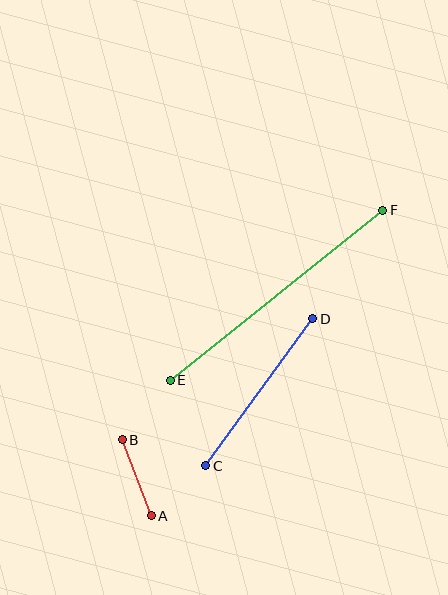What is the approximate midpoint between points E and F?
The midpoint is at approximately (277, 295) pixels.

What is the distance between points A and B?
The distance is approximately 81 pixels.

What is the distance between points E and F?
The distance is approximately 272 pixels.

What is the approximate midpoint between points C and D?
The midpoint is at approximately (259, 392) pixels.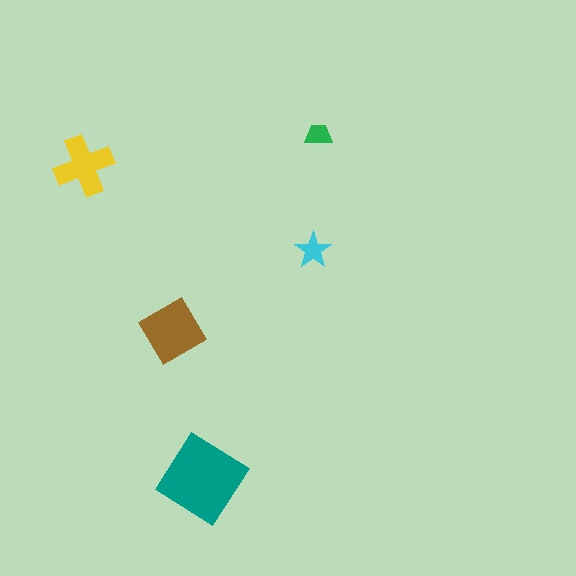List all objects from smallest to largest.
The green trapezoid, the cyan star, the yellow cross, the brown diamond, the teal diamond.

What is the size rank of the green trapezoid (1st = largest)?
5th.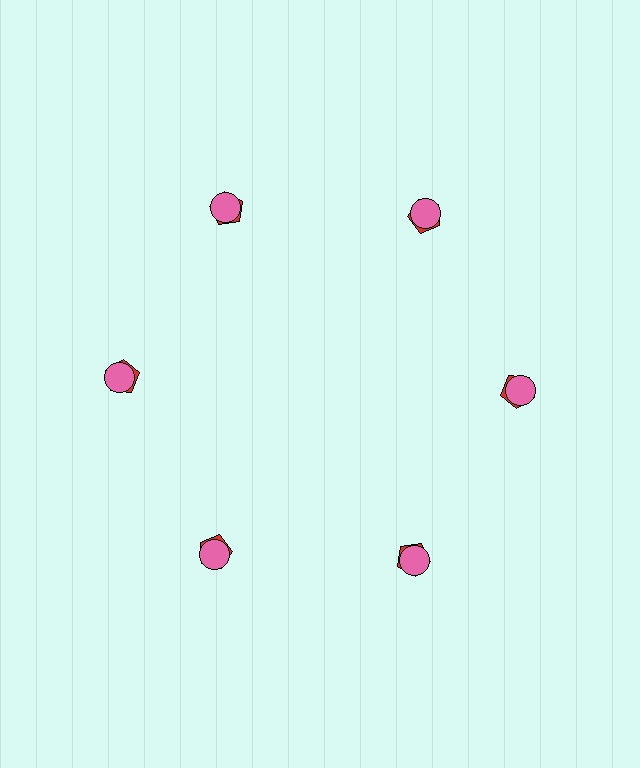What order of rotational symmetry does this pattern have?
This pattern has 6-fold rotational symmetry.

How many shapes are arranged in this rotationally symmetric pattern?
There are 12 shapes, arranged in 6 groups of 2.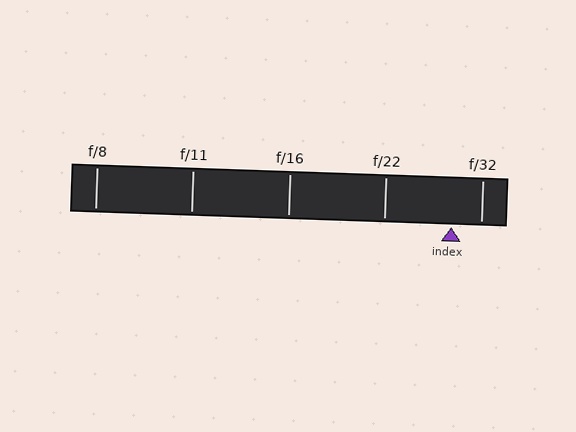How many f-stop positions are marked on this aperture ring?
There are 5 f-stop positions marked.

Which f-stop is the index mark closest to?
The index mark is closest to f/32.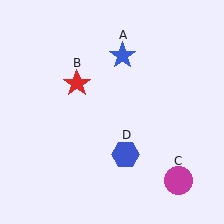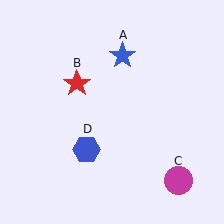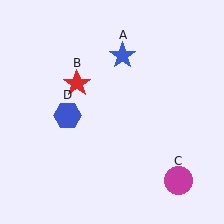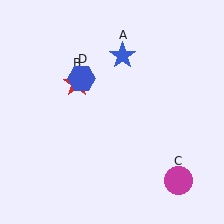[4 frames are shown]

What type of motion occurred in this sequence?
The blue hexagon (object D) rotated clockwise around the center of the scene.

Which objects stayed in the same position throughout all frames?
Blue star (object A) and red star (object B) and magenta circle (object C) remained stationary.